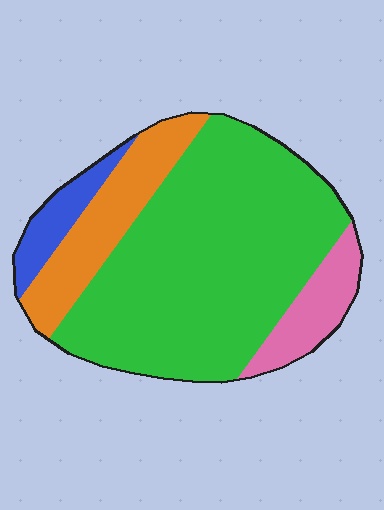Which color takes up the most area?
Green, at roughly 65%.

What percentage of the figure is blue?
Blue covers roughly 5% of the figure.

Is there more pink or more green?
Green.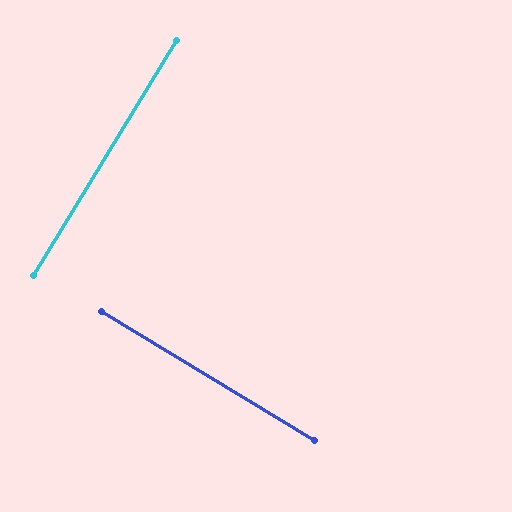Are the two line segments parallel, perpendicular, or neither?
Perpendicular — they meet at approximately 90°.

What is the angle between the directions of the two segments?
Approximately 90 degrees.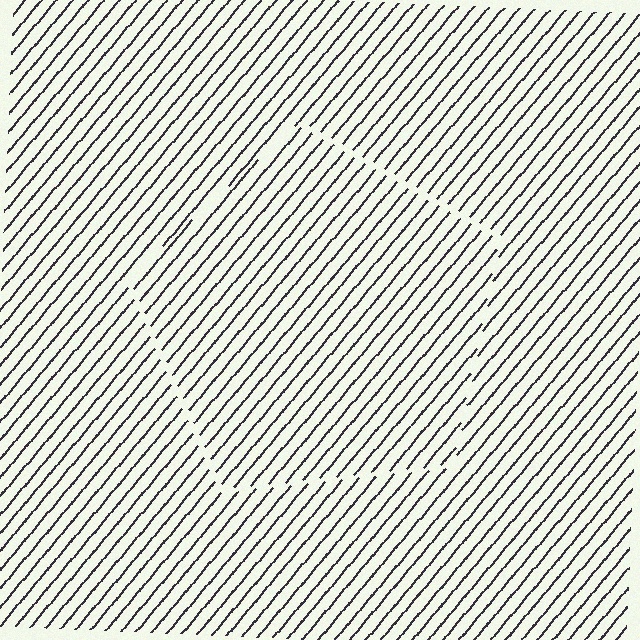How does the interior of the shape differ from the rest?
The interior of the shape contains the same grating, shifted by half a period — the contour is defined by the phase discontinuity where line-ends from the inner and outer gratings abut.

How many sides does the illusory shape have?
5 sides — the line-ends trace a pentagon.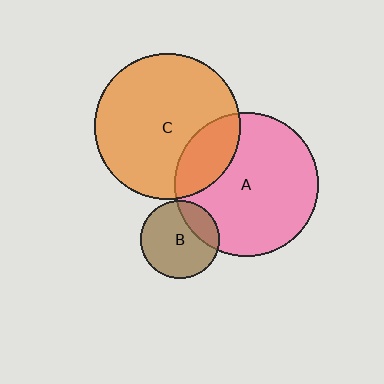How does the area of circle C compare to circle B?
Approximately 3.4 times.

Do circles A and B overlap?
Yes.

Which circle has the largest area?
Circle C (orange).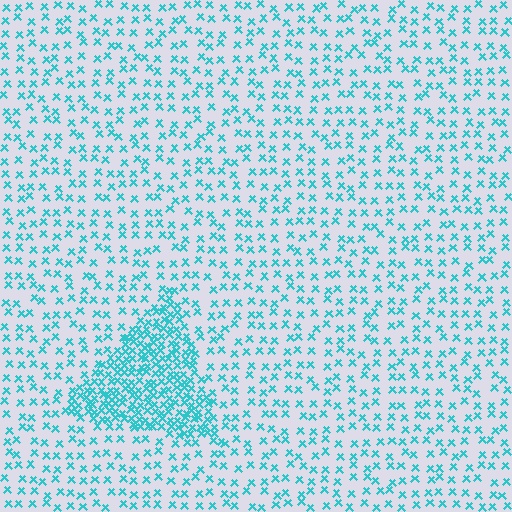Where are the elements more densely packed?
The elements are more densely packed inside the triangle boundary.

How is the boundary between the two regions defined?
The boundary is defined by a change in element density (approximately 2.9x ratio). All elements are the same color, size, and shape.